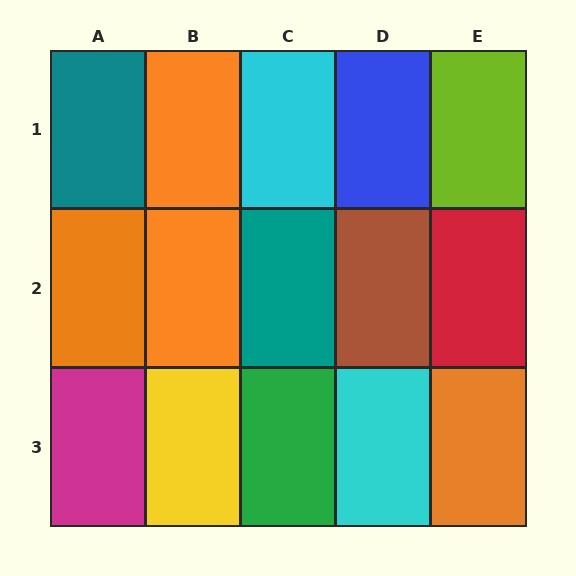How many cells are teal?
2 cells are teal.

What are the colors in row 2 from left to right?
Orange, orange, teal, brown, red.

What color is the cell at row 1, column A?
Teal.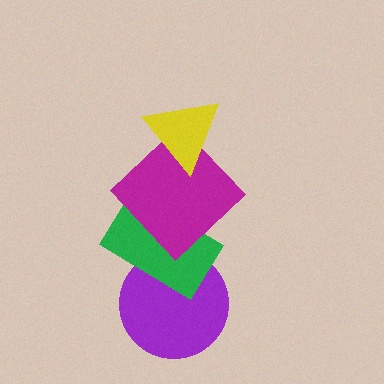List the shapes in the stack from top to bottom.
From top to bottom: the yellow triangle, the magenta diamond, the green rectangle, the purple circle.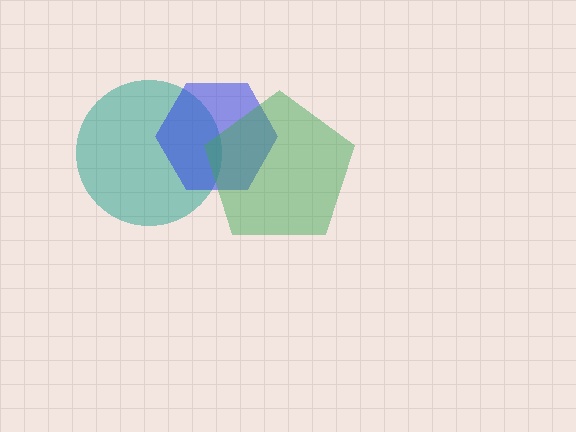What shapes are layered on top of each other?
The layered shapes are: a teal circle, a blue hexagon, a green pentagon.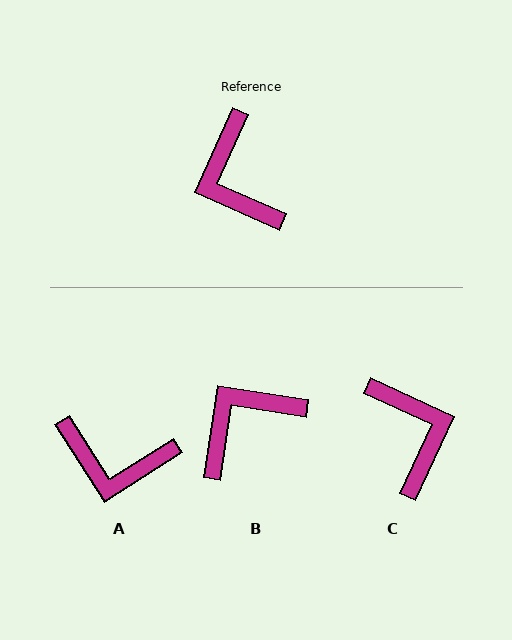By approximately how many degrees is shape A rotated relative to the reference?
Approximately 57 degrees counter-clockwise.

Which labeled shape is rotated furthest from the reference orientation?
C, about 179 degrees away.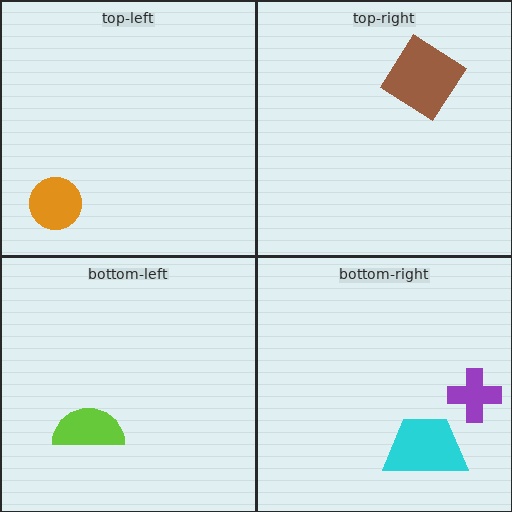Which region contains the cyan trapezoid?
The bottom-right region.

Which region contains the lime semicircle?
The bottom-left region.